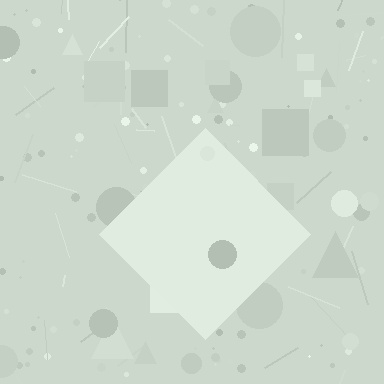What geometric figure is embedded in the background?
A diamond is embedded in the background.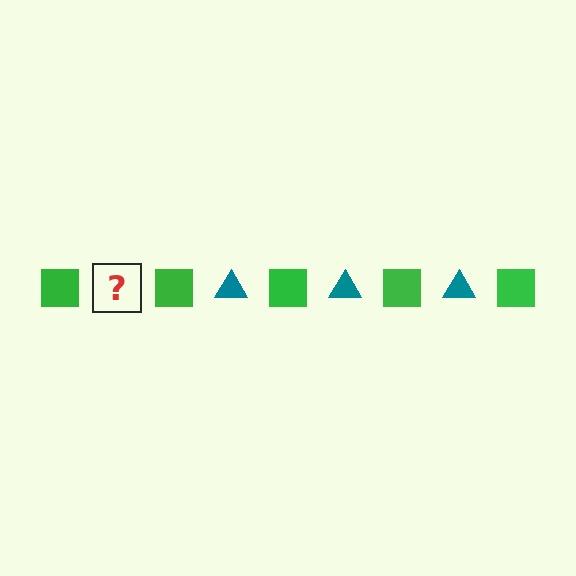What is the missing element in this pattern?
The missing element is a teal triangle.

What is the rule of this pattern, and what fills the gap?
The rule is that the pattern alternates between green square and teal triangle. The gap should be filled with a teal triangle.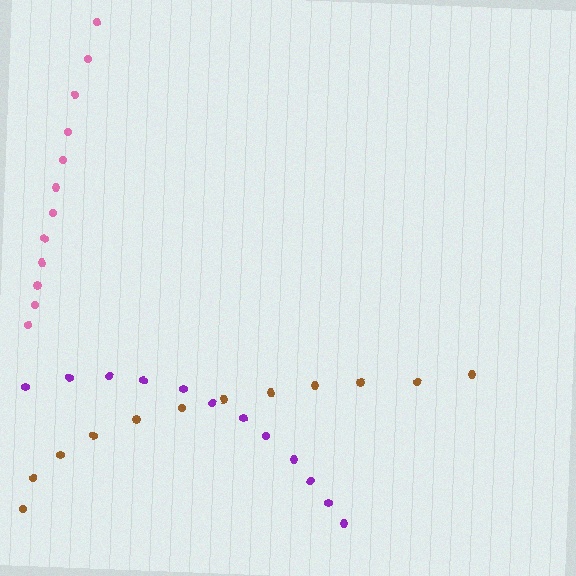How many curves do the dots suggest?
There are 3 distinct paths.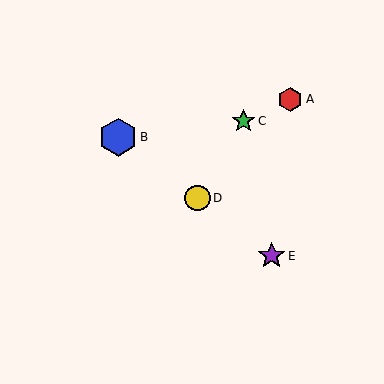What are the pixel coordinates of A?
Object A is at (290, 99).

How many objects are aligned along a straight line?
3 objects (B, D, E) are aligned along a straight line.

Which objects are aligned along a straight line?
Objects B, D, E are aligned along a straight line.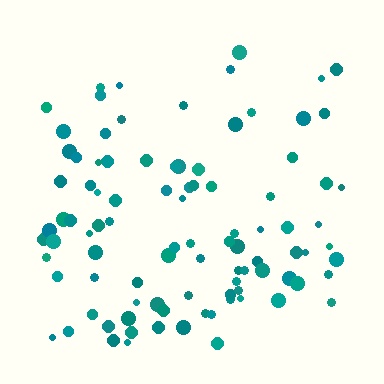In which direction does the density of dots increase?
From top to bottom, with the bottom side densest.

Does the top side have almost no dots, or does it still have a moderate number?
Still a moderate number, just noticeably fewer than the bottom.